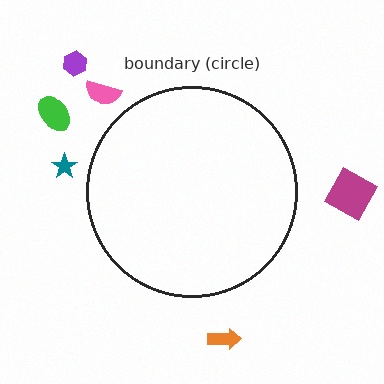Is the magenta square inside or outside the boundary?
Outside.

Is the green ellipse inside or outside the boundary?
Outside.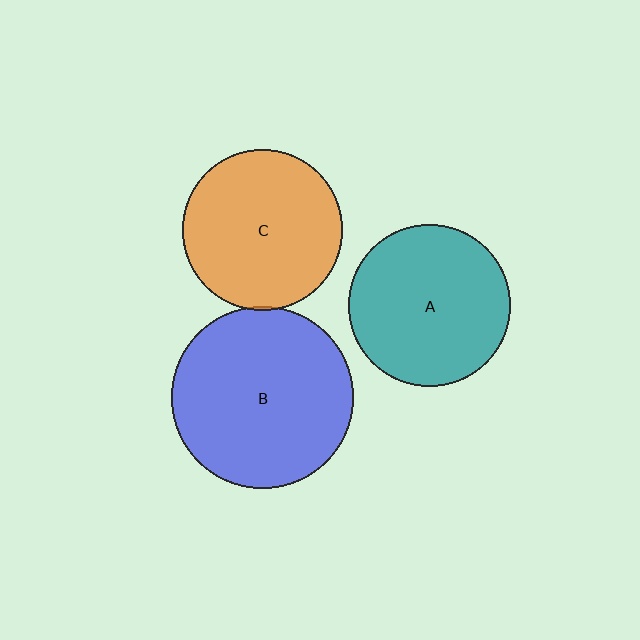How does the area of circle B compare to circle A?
Approximately 1.3 times.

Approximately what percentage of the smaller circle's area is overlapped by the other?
Approximately 5%.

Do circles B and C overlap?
Yes.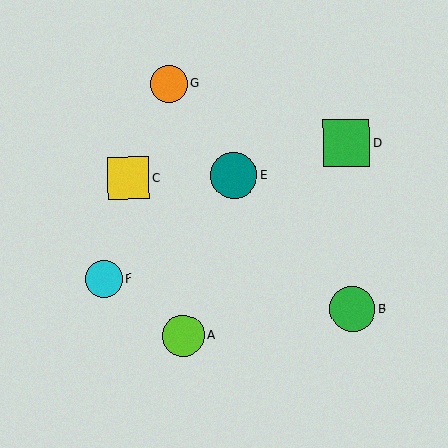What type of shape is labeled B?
Shape B is a green circle.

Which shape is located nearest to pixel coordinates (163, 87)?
The orange circle (labeled G) at (169, 84) is nearest to that location.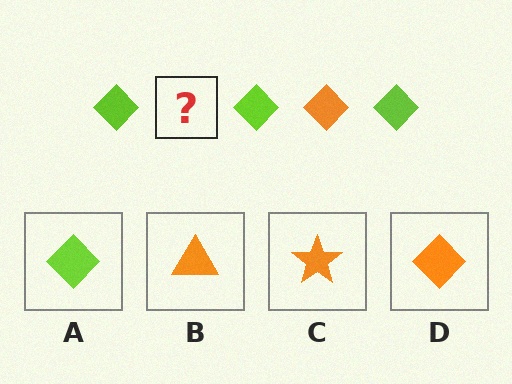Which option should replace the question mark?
Option D.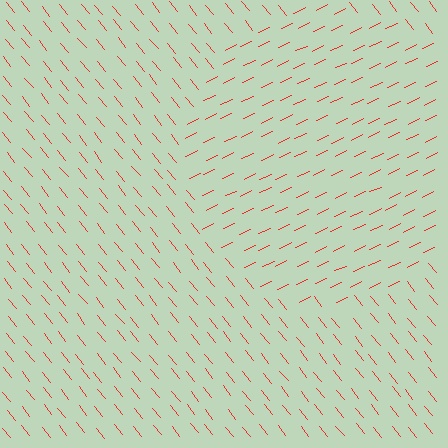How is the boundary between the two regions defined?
The boundary is defined purely by a change in line orientation (approximately 76 degrees difference). All lines are the same color and thickness.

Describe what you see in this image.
The image is filled with small red line segments. A circle region in the image has lines oriented differently from the surrounding lines, creating a visible texture boundary.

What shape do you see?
I see a circle.